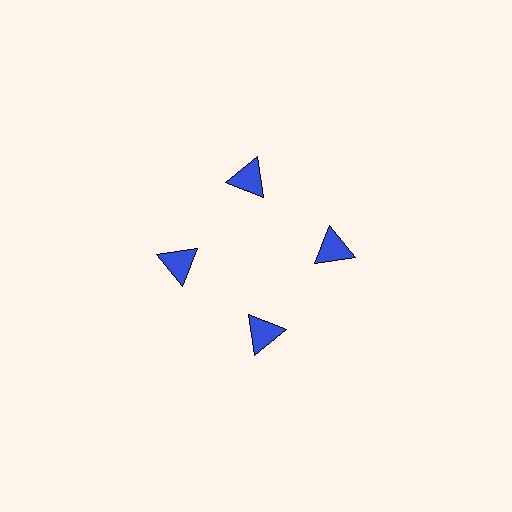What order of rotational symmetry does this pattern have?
This pattern has 4-fold rotational symmetry.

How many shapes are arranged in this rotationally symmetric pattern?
There are 4 shapes, arranged in 4 groups of 1.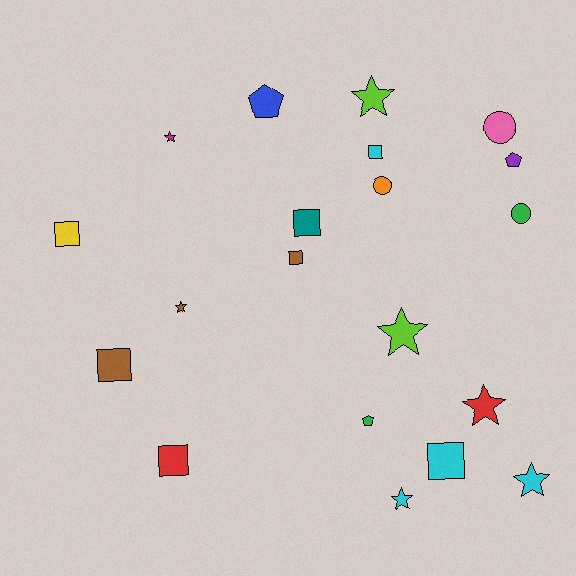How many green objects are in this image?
There are 2 green objects.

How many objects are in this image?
There are 20 objects.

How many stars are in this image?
There are 7 stars.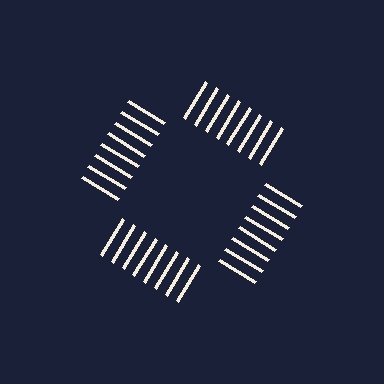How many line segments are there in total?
32 — 8 along each of the 4 edges.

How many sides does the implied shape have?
4 sides — the line-ends trace a square.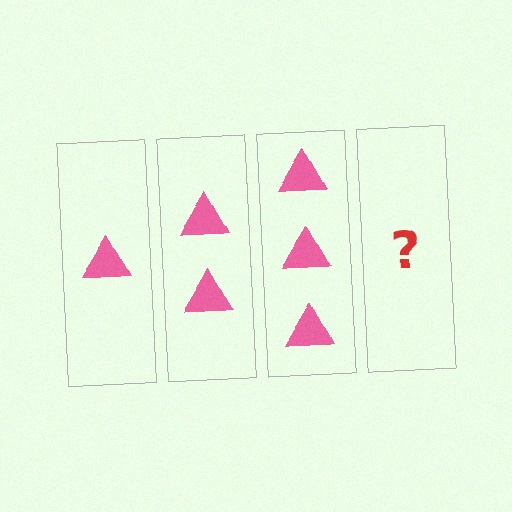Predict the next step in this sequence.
The next step is 4 triangles.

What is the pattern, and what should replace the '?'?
The pattern is that each step adds one more triangle. The '?' should be 4 triangles.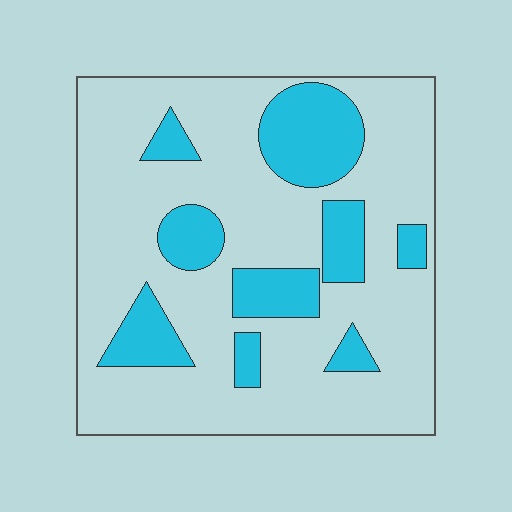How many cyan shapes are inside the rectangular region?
9.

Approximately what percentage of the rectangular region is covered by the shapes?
Approximately 25%.